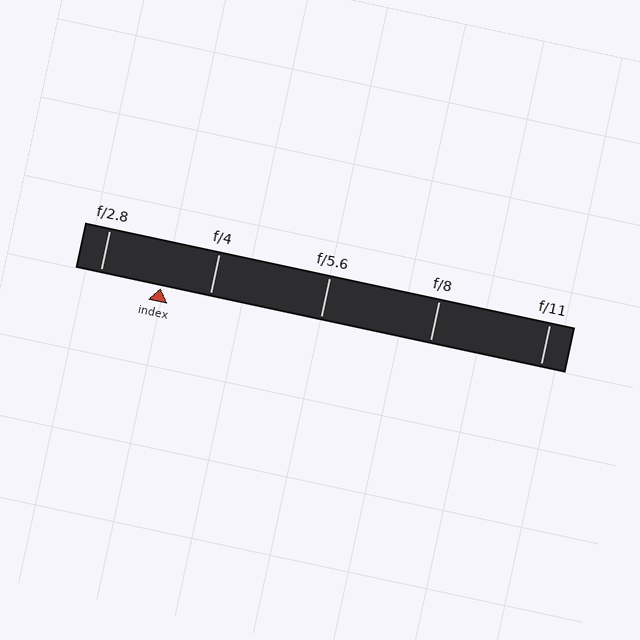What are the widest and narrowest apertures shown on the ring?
The widest aperture shown is f/2.8 and the narrowest is f/11.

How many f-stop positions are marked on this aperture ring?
There are 5 f-stop positions marked.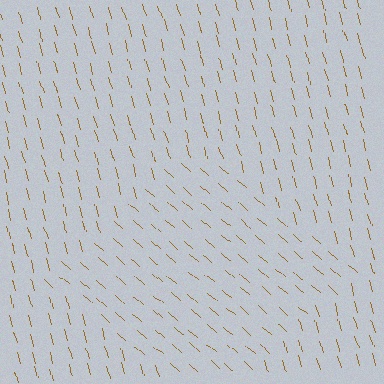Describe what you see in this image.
The image is filled with small brown line segments. A diamond region in the image has lines oriented differently from the surrounding lines, creating a visible texture boundary.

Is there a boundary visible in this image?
Yes, there is a texture boundary formed by a change in line orientation.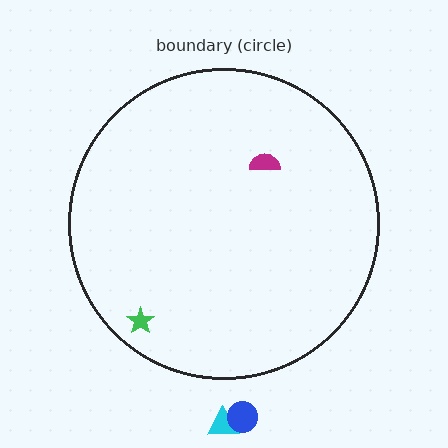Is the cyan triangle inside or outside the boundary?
Outside.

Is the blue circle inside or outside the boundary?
Outside.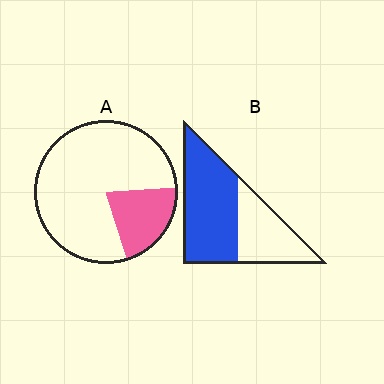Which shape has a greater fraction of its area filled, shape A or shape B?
Shape B.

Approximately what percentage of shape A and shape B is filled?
A is approximately 20% and B is approximately 60%.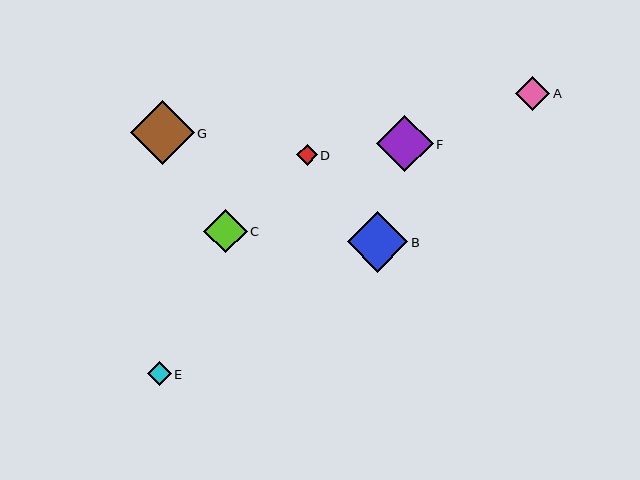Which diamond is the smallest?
Diamond D is the smallest with a size of approximately 21 pixels.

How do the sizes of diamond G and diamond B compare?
Diamond G and diamond B are approximately the same size.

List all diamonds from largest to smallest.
From largest to smallest: G, B, F, C, A, E, D.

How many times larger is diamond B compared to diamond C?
Diamond B is approximately 1.4 times the size of diamond C.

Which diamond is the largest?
Diamond G is the largest with a size of approximately 64 pixels.